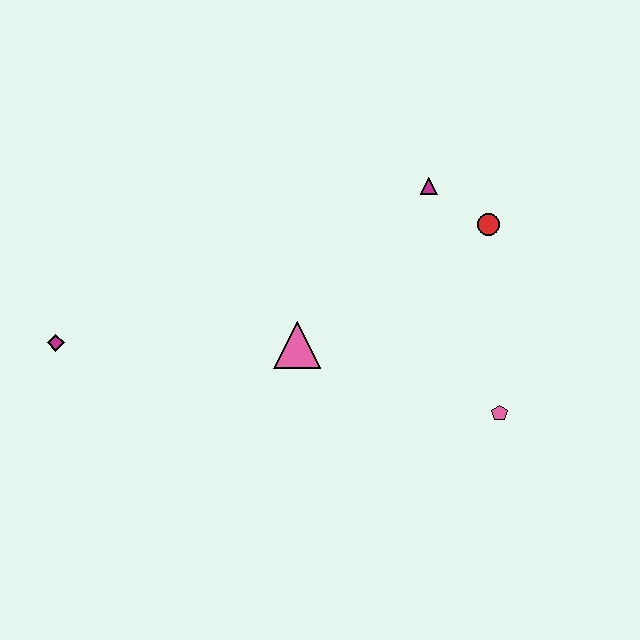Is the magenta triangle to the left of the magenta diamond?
No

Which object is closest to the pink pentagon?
The red circle is closest to the pink pentagon.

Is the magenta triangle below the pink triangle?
No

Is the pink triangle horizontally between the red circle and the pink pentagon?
No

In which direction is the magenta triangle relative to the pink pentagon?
The magenta triangle is above the pink pentagon.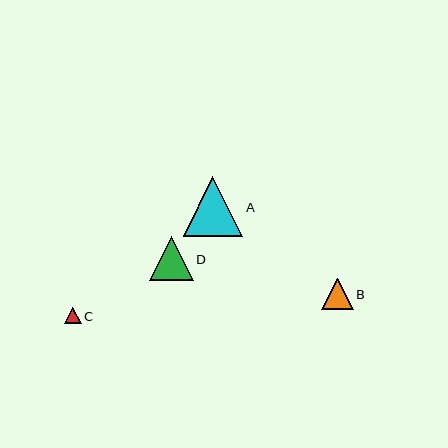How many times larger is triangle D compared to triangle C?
Triangle D is approximately 2.7 times the size of triangle C.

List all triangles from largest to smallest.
From largest to smallest: A, D, B, C.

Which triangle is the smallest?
Triangle C is the smallest with a size of approximately 16 pixels.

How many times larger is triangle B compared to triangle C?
Triangle B is approximately 1.9 times the size of triangle C.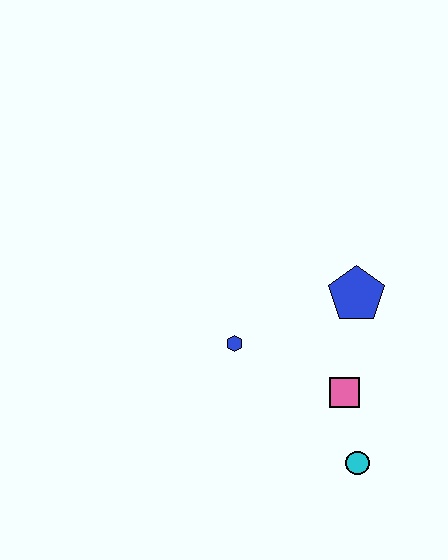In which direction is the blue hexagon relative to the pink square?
The blue hexagon is to the left of the pink square.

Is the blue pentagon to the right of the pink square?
Yes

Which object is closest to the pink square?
The cyan circle is closest to the pink square.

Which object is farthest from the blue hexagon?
The cyan circle is farthest from the blue hexagon.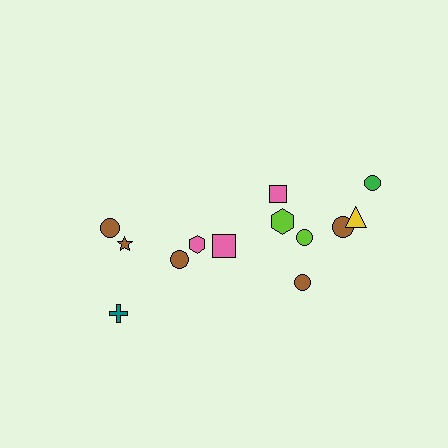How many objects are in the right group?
There are 8 objects.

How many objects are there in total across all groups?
There are 13 objects.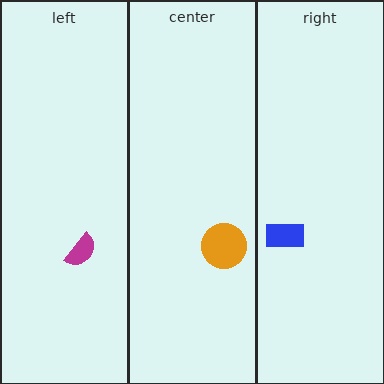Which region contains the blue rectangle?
The right region.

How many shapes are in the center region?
1.